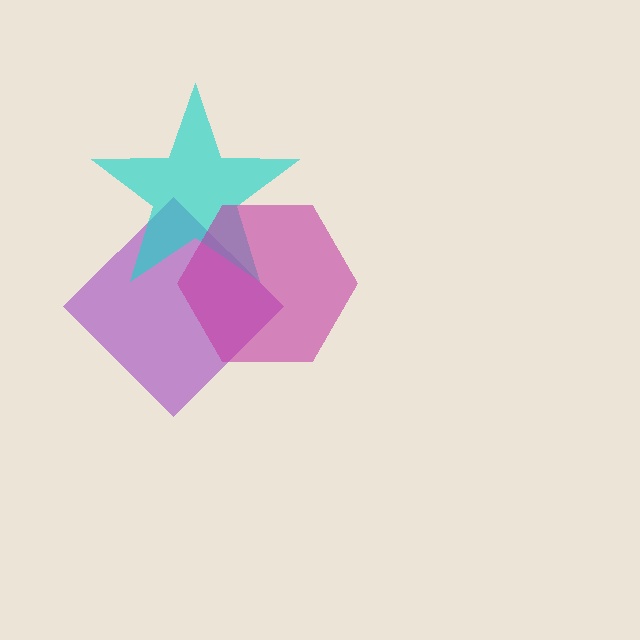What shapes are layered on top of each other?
The layered shapes are: a purple diamond, a cyan star, a magenta hexagon.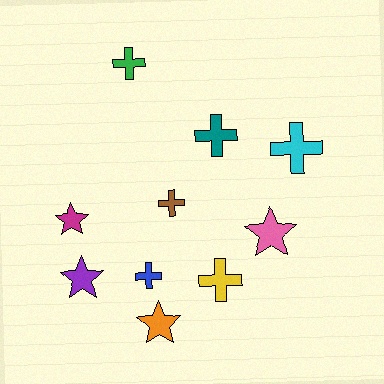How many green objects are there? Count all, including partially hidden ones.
There is 1 green object.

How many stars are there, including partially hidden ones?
There are 4 stars.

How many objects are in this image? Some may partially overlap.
There are 10 objects.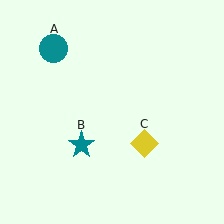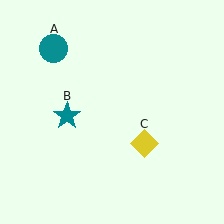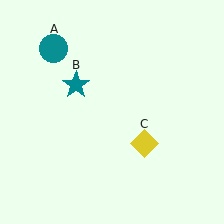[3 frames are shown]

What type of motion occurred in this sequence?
The teal star (object B) rotated clockwise around the center of the scene.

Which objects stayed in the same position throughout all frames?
Teal circle (object A) and yellow diamond (object C) remained stationary.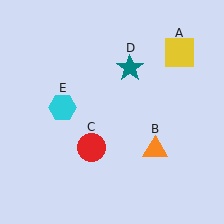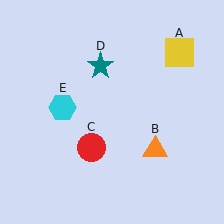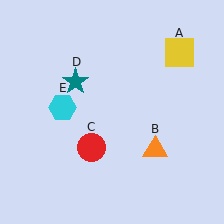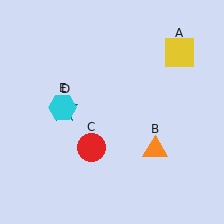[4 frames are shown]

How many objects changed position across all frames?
1 object changed position: teal star (object D).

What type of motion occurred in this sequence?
The teal star (object D) rotated counterclockwise around the center of the scene.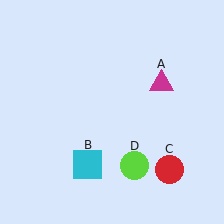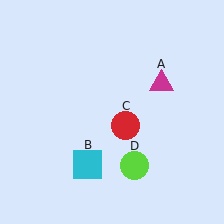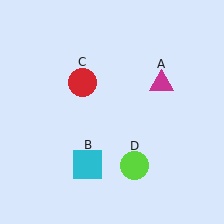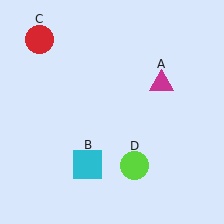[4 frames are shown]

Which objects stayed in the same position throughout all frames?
Magenta triangle (object A) and cyan square (object B) and lime circle (object D) remained stationary.